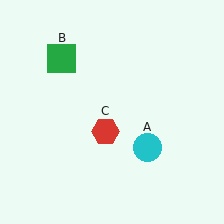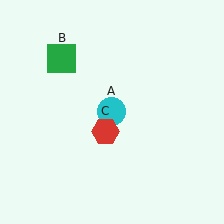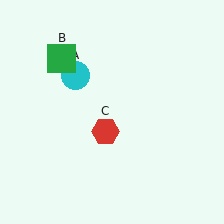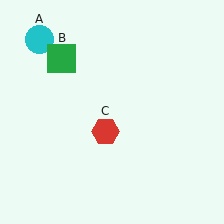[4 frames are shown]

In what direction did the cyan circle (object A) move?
The cyan circle (object A) moved up and to the left.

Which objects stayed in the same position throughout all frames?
Green square (object B) and red hexagon (object C) remained stationary.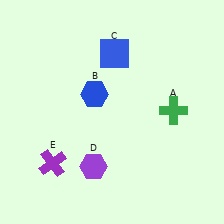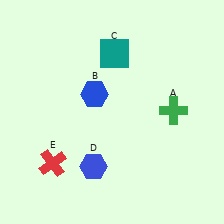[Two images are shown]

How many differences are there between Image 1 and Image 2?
There are 3 differences between the two images.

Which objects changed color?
C changed from blue to teal. D changed from purple to blue. E changed from purple to red.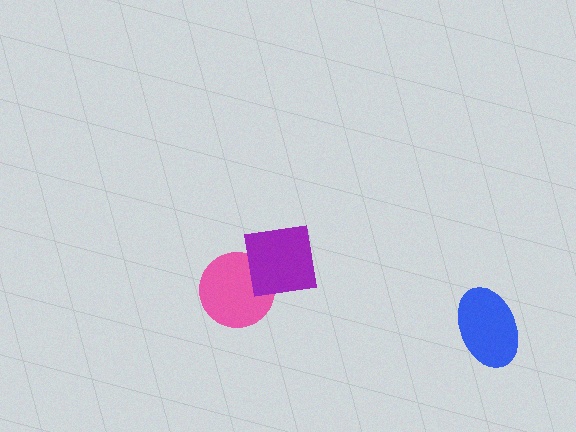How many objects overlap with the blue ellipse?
0 objects overlap with the blue ellipse.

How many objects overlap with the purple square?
1 object overlaps with the purple square.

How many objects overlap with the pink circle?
1 object overlaps with the pink circle.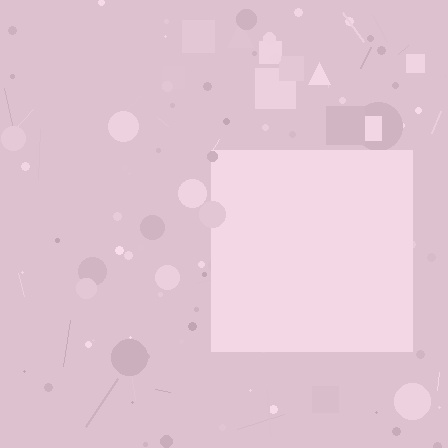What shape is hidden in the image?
A square is hidden in the image.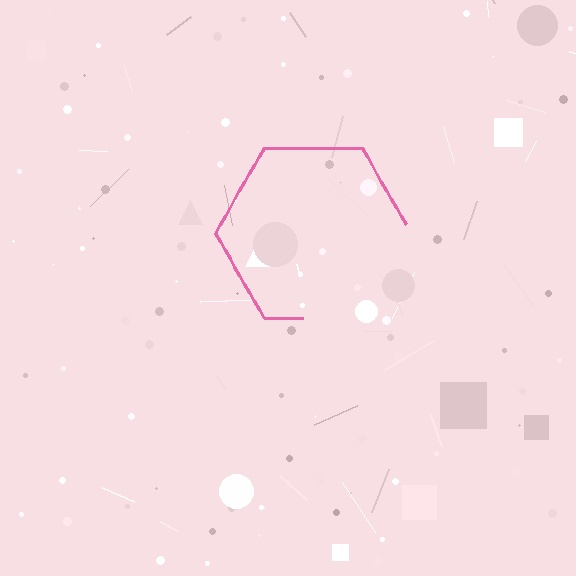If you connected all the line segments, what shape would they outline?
They would outline a hexagon.